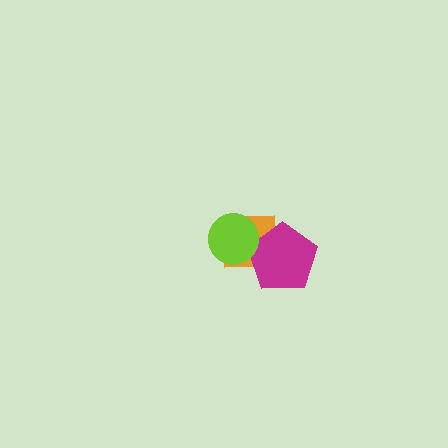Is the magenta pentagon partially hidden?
Yes, it is partially covered by another shape.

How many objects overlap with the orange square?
2 objects overlap with the orange square.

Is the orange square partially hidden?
Yes, it is partially covered by another shape.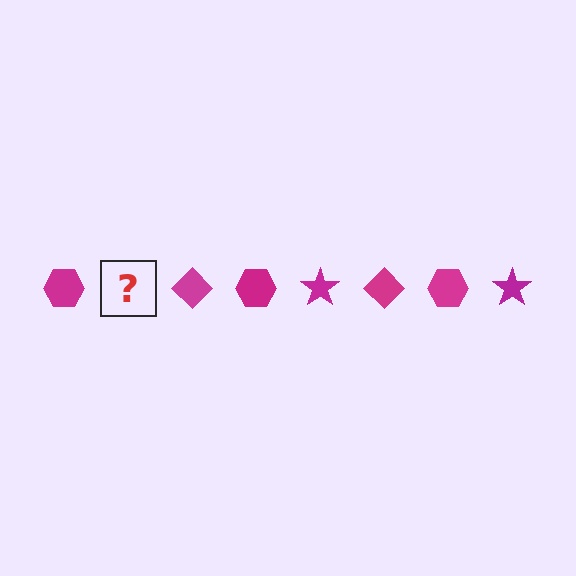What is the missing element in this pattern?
The missing element is a magenta star.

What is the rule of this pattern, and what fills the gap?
The rule is that the pattern cycles through hexagon, star, diamond shapes in magenta. The gap should be filled with a magenta star.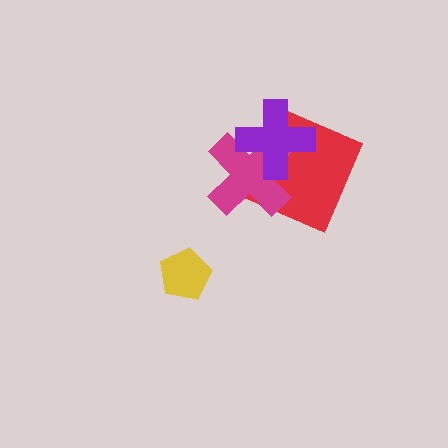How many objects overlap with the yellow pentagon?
0 objects overlap with the yellow pentagon.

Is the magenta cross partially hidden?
Yes, it is partially covered by another shape.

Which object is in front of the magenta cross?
The purple cross is in front of the magenta cross.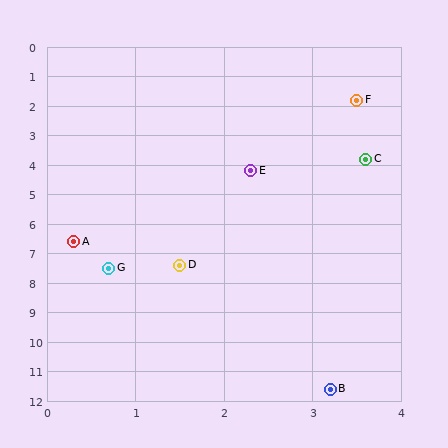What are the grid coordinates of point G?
Point G is at approximately (0.7, 7.5).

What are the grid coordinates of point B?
Point B is at approximately (3.2, 11.6).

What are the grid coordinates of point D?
Point D is at approximately (1.5, 7.4).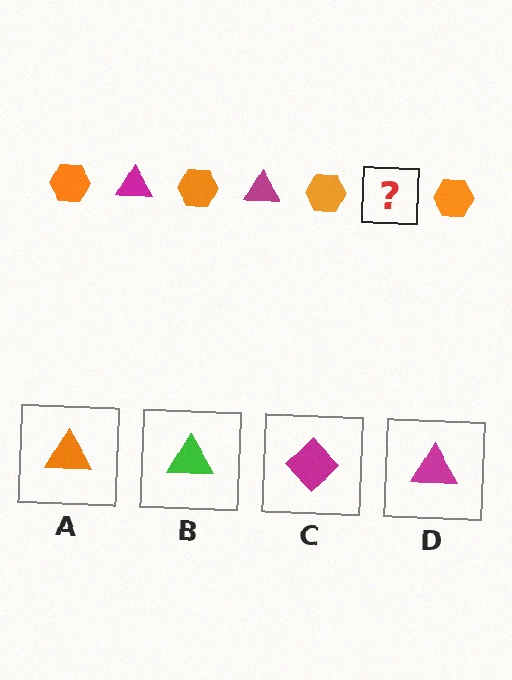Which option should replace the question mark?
Option D.